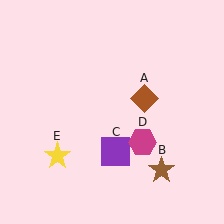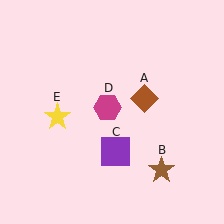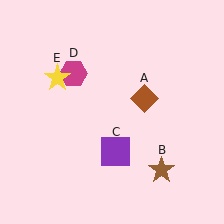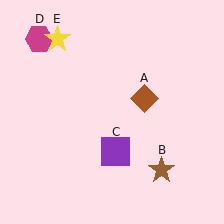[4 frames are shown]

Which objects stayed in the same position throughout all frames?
Brown diamond (object A) and brown star (object B) and purple square (object C) remained stationary.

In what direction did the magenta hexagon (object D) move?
The magenta hexagon (object D) moved up and to the left.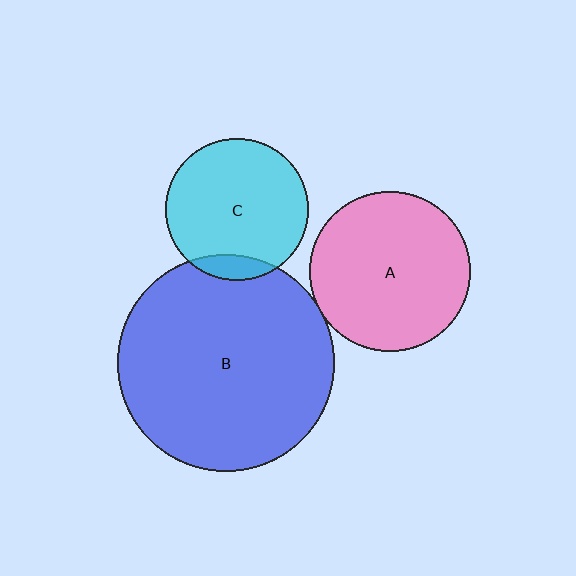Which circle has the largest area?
Circle B (blue).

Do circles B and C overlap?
Yes.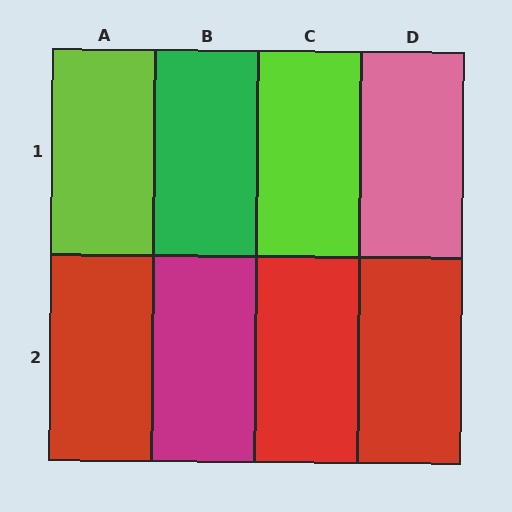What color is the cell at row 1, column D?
Pink.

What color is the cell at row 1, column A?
Lime.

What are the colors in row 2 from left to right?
Red, magenta, red, red.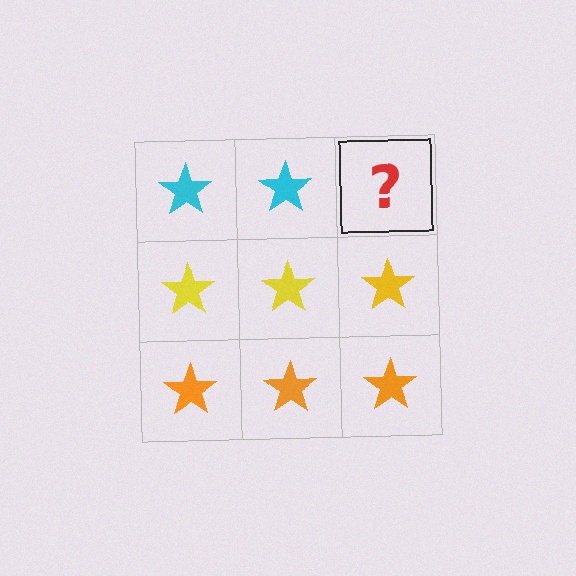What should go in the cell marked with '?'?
The missing cell should contain a cyan star.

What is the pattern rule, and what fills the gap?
The rule is that each row has a consistent color. The gap should be filled with a cyan star.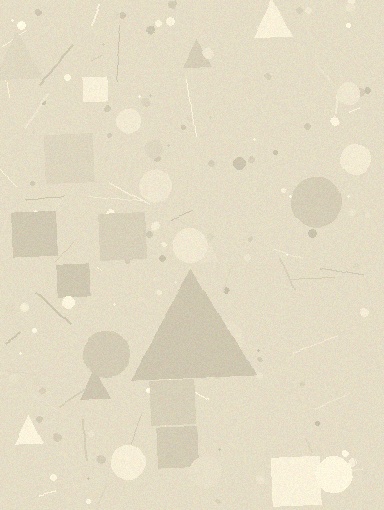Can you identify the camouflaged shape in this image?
The camouflaged shape is a triangle.